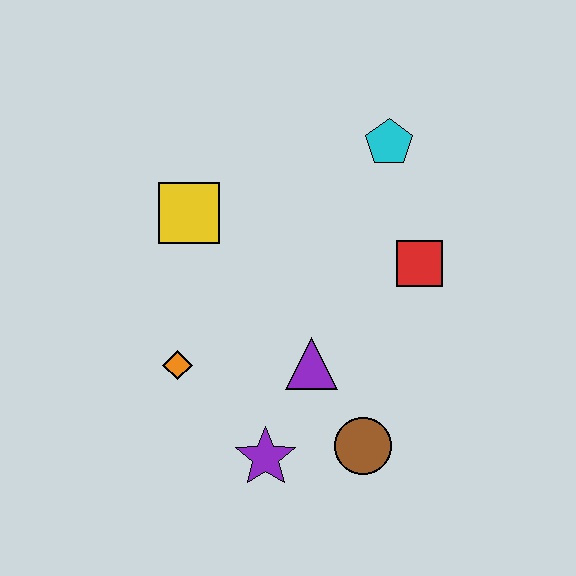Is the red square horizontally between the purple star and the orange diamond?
No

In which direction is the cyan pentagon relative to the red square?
The cyan pentagon is above the red square.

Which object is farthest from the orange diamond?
The cyan pentagon is farthest from the orange diamond.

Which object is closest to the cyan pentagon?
The red square is closest to the cyan pentagon.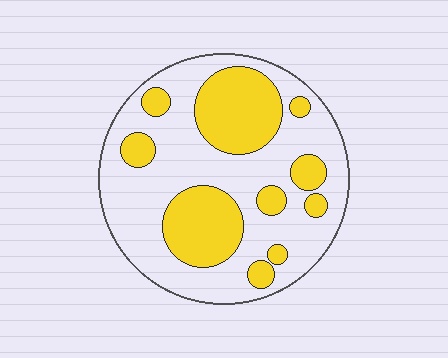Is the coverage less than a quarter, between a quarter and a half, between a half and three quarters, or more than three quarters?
Between a quarter and a half.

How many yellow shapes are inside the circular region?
10.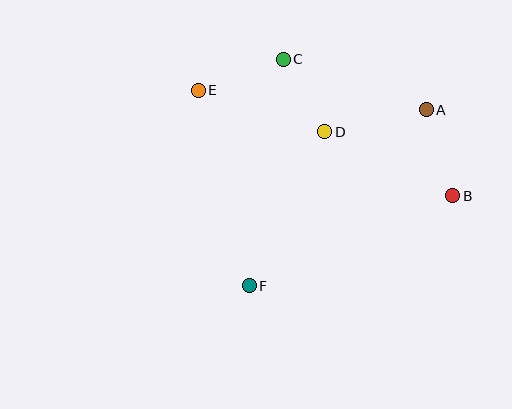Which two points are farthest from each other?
Points B and E are farthest from each other.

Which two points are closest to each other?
Points C and D are closest to each other.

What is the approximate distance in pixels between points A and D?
The distance between A and D is approximately 104 pixels.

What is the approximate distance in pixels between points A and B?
The distance between A and B is approximately 90 pixels.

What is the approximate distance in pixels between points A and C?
The distance between A and C is approximately 152 pixels.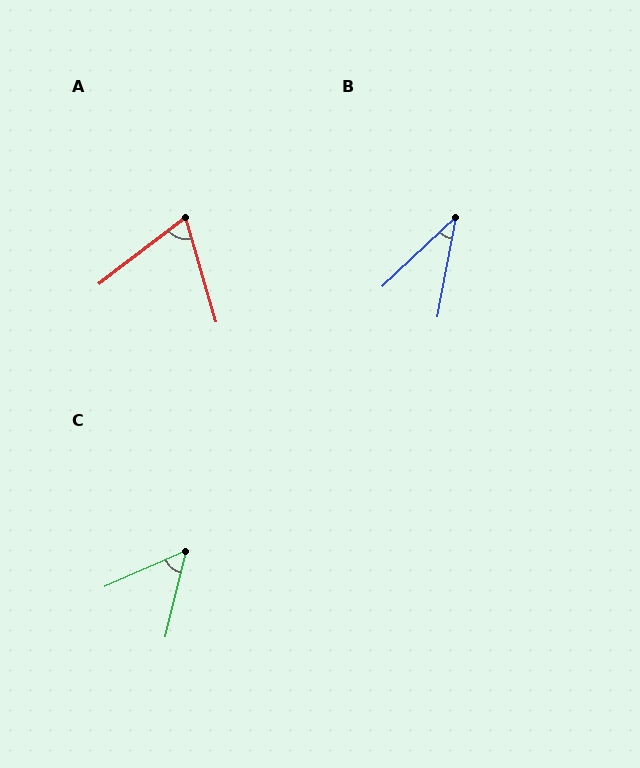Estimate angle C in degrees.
Approximately 53 degrees.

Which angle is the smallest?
B, at approximately 36 degrees.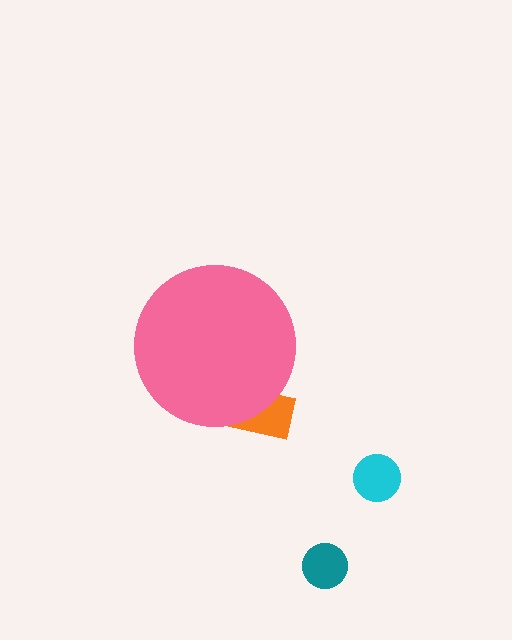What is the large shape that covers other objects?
A pink circle.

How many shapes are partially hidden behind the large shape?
1 shape is partially hidden.